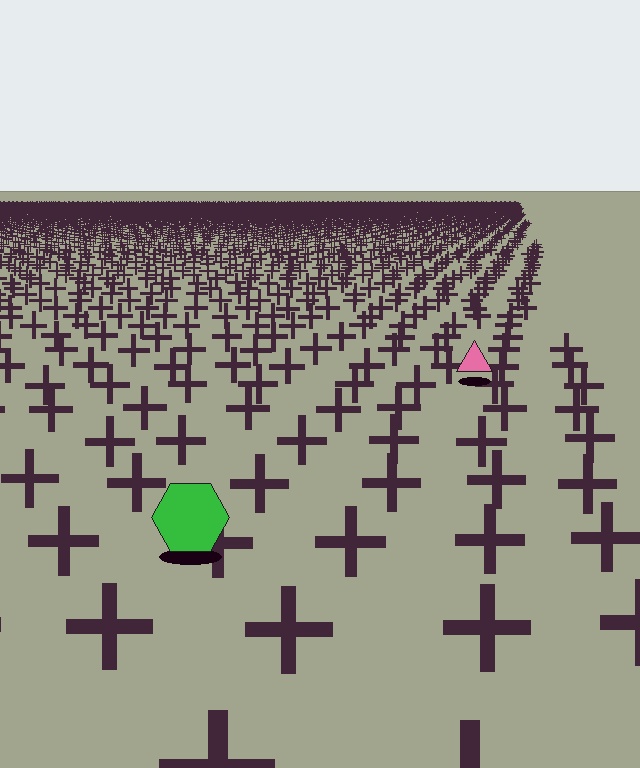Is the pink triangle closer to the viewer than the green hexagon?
No. The green hexagon is closer — you can tell from the texture gradient: the ground texture is coarser near it.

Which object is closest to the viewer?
The green hexagon is closest. The texture marks near it are larger and more spread out.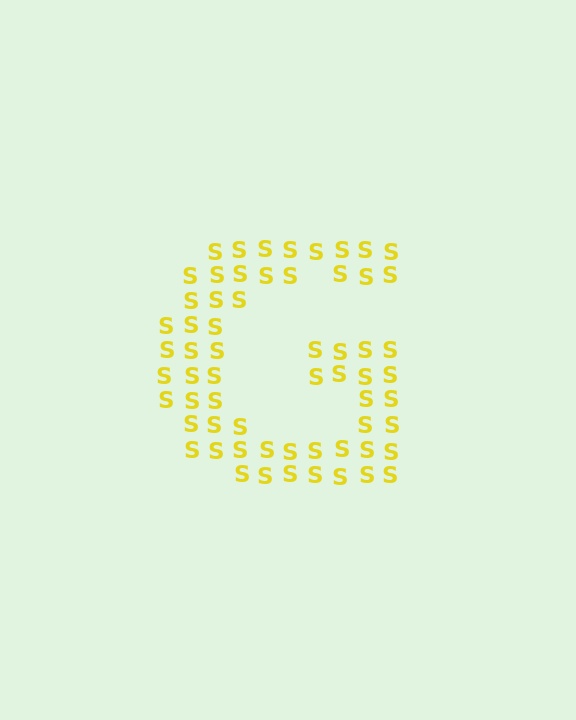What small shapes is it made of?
It is made of small letter S's.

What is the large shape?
The large shape is the letter G.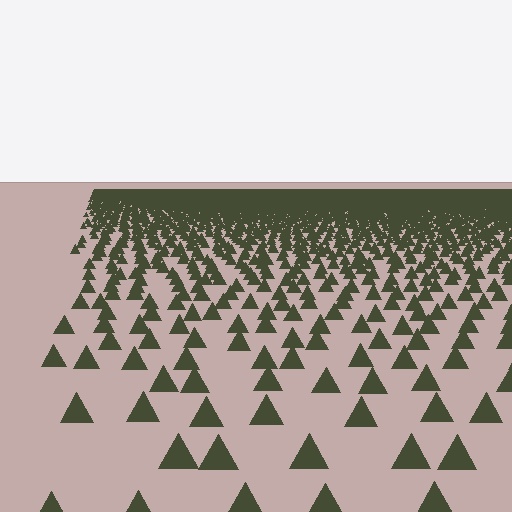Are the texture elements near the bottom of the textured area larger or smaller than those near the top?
Larger. Near the bottom, elements are closer to the viewer and appear at a bigger on-screen size.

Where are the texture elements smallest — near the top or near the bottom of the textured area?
Near the top.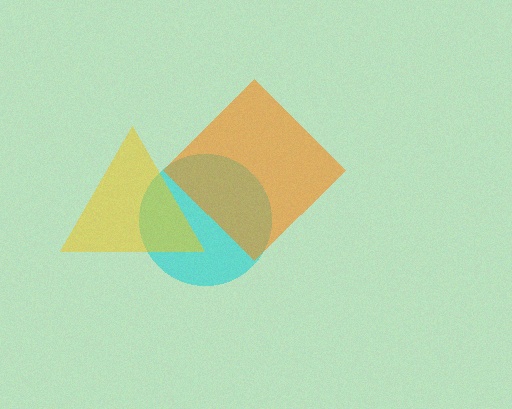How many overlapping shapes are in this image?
There are 3 overlapping shapes in the image.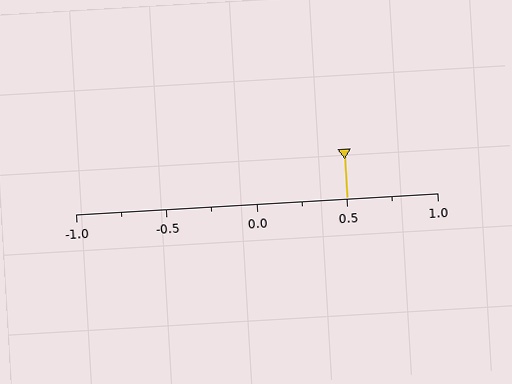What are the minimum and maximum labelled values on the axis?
The axis runs from -1.0 to 1.0.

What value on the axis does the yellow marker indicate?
The marker indicates approximately 0.5.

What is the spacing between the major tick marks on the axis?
The major ticks are spaced 0.5 apart.